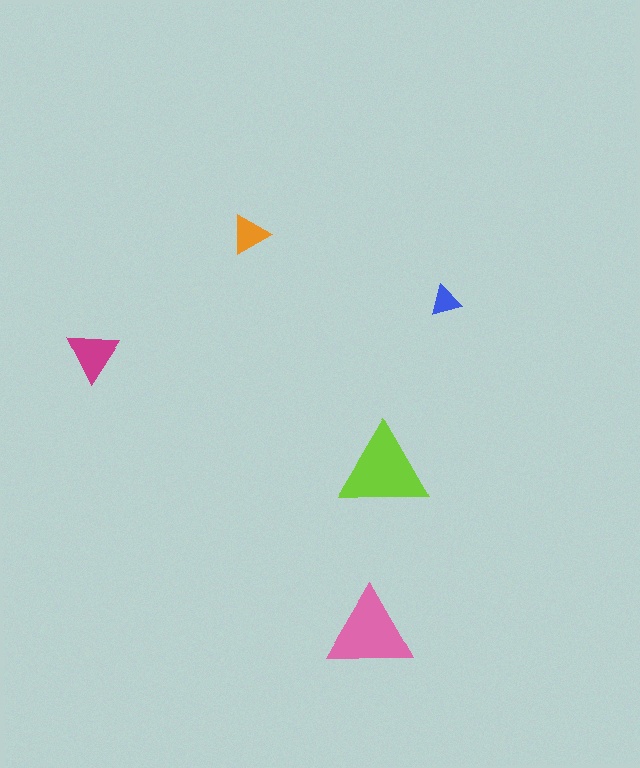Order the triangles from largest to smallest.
the lime one, the pink one, the magenta one, the orange one, the blue one.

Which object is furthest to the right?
The blue triangle is rightmost.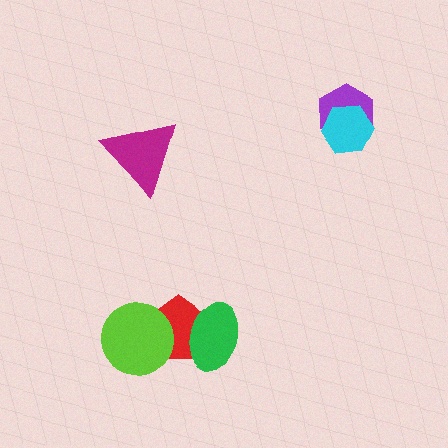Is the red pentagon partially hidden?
Yes, it is partially covered by another shape.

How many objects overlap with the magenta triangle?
0 objects overlap with the magenta triangle.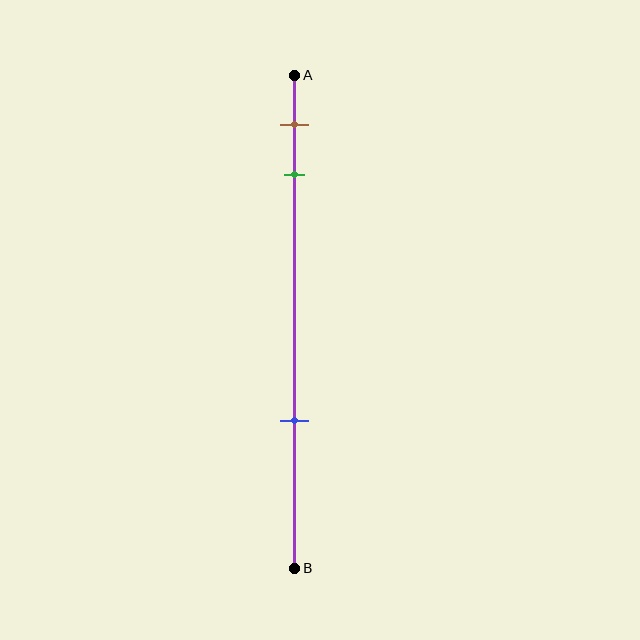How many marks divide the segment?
There are 3 marks dividing the segment.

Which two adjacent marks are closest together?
The brown and green marks are the closest adjacent pair.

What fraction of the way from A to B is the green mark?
The green mark is approximately 20% (0.2) of the way from A to B.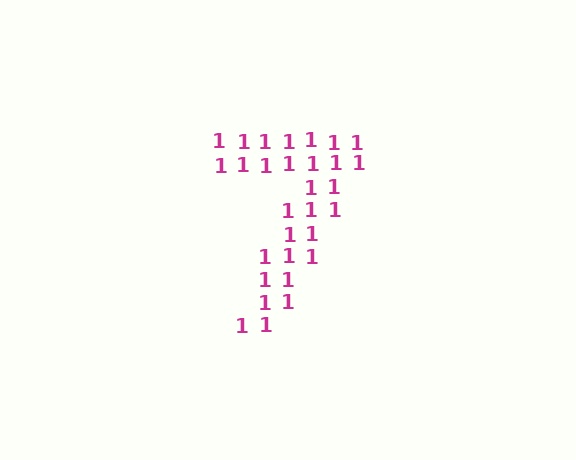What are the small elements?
The small elements are digit 1's.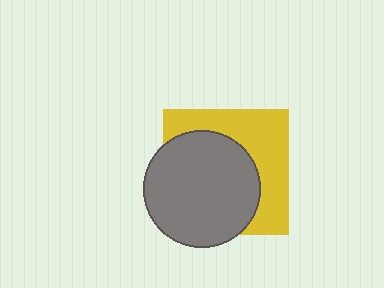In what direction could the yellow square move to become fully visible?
The yellow square could move toward the upper-right. That would shift it out from behind the gray circle entirely.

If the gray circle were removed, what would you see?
You would see the complete yellow square.